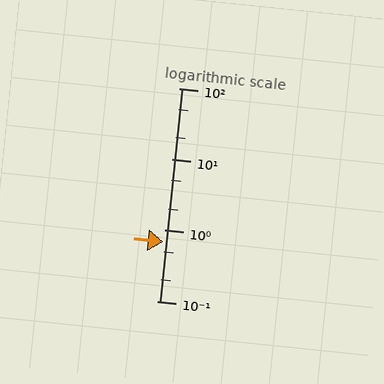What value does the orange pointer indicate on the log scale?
The pointer indicates approximately 0.68.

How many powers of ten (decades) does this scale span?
The scale spans 3 decades, from 0.1 to 100.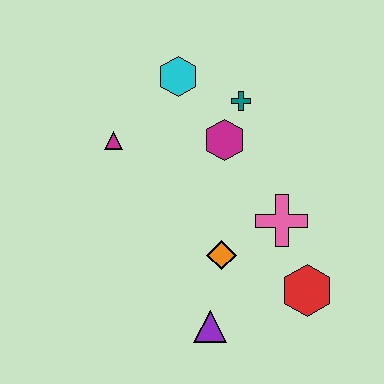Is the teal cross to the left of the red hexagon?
Yes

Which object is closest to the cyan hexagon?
The teal cross is closest to the cyan hexagon.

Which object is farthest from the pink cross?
The magenta triangle is farthest from the pink cross.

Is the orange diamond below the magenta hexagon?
Yes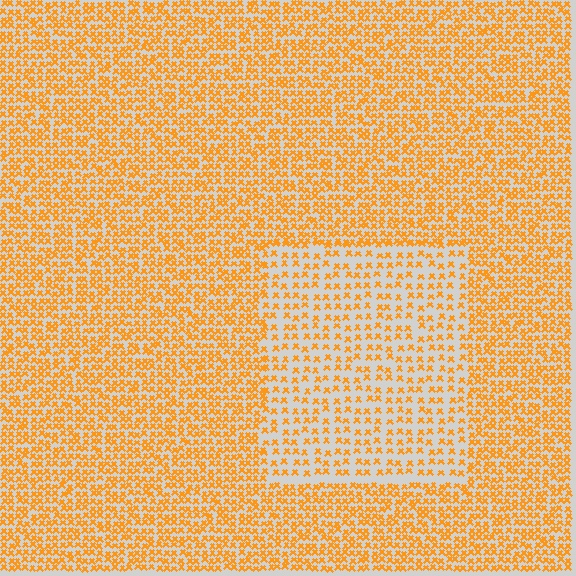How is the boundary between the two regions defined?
The boundary is defined by a change in element density (approximately 2.0x ratio). All elements are the same color, size, and shape.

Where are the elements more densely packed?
The elements are more densely packed outside the rectangle boundary.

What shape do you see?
I see a rectangle.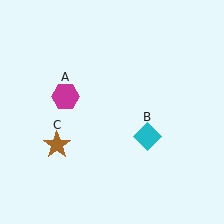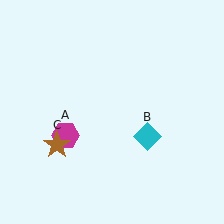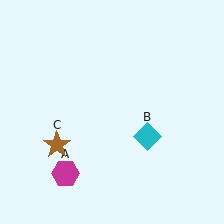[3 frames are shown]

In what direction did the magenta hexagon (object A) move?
The magenta hexagon (object A) moved down.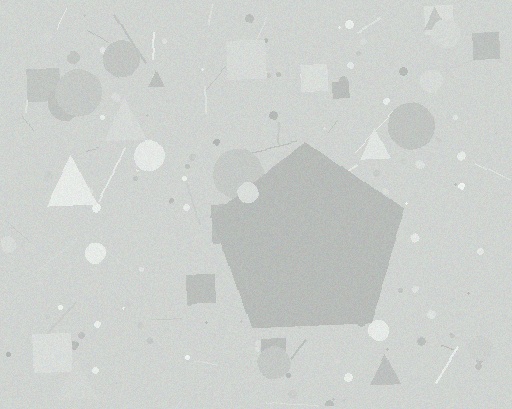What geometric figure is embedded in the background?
A pentagon is embedded in the background.